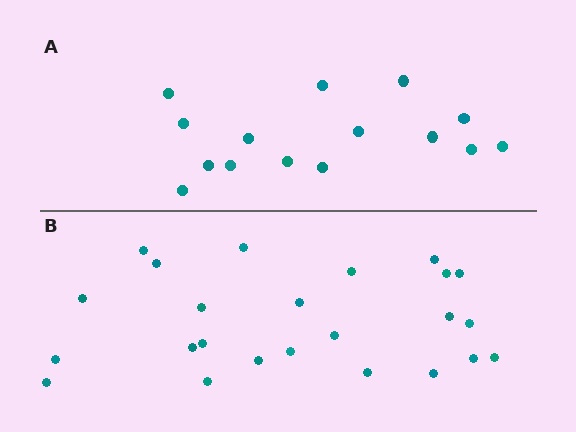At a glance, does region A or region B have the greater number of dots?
Region B (the bottom region) has more dots.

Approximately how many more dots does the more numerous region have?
Region B has roughly 8 or so more dots than region A.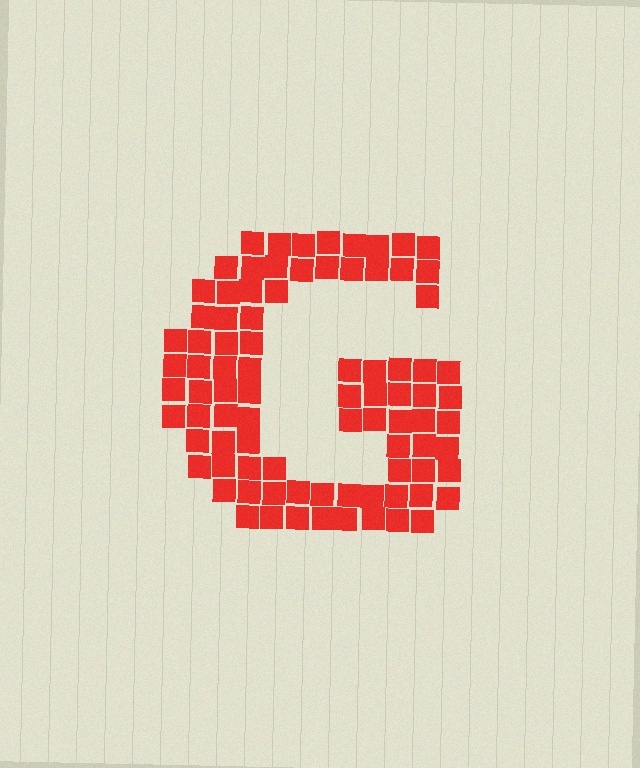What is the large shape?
The large shape is the letter G.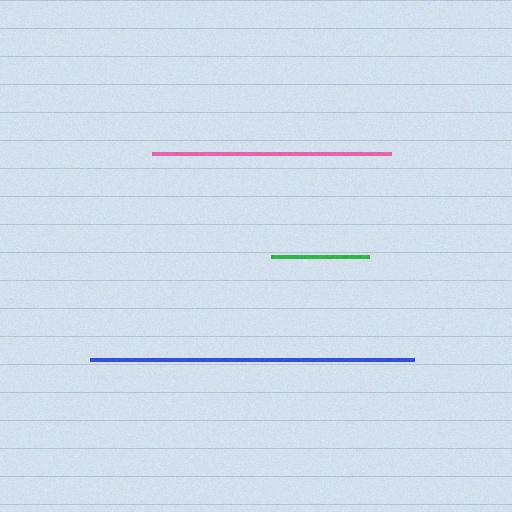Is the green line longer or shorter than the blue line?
The blue line is longer than the green line.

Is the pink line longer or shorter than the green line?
The pink line is longer than the green line.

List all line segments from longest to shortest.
From longest to shortest: blue, pink, green.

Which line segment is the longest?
The blue line is the longest at approximately 324 pixels.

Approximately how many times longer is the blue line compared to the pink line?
The blue line is approximately 1.4 times the length of the pink line.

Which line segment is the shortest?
The green line is the shortest at approximately 98 pixels.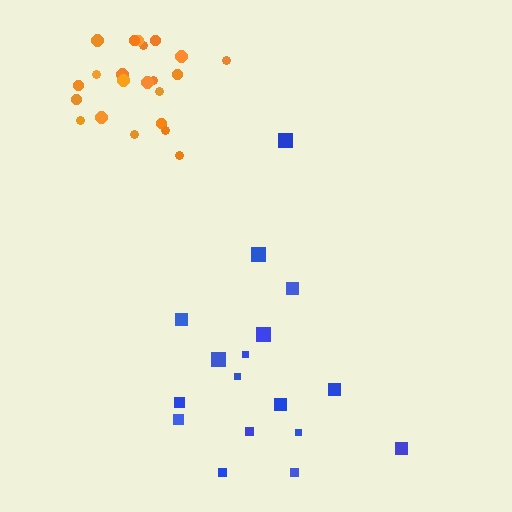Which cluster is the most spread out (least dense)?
Blue.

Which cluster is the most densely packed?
Orange.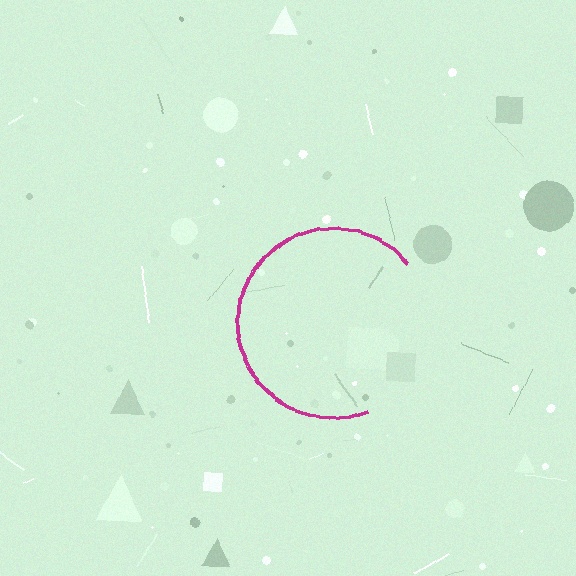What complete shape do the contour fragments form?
The contour fragments form a circle.